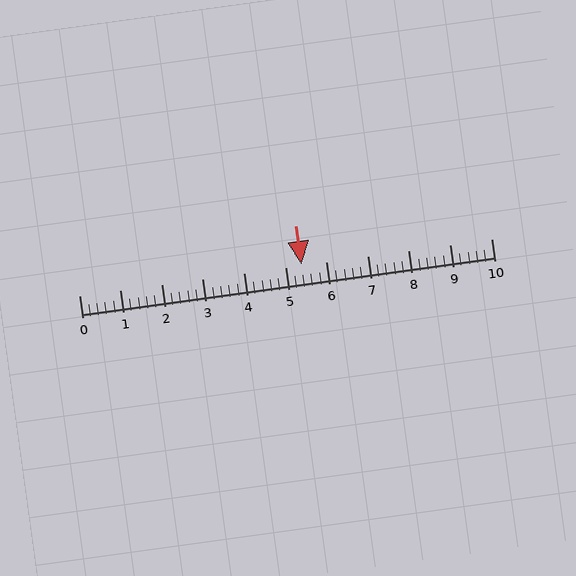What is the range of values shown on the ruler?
The ruler shows values from 0 to 10.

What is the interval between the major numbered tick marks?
The major tick marks are spaced 1 units apart.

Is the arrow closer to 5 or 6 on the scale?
The arrow is closer to 5.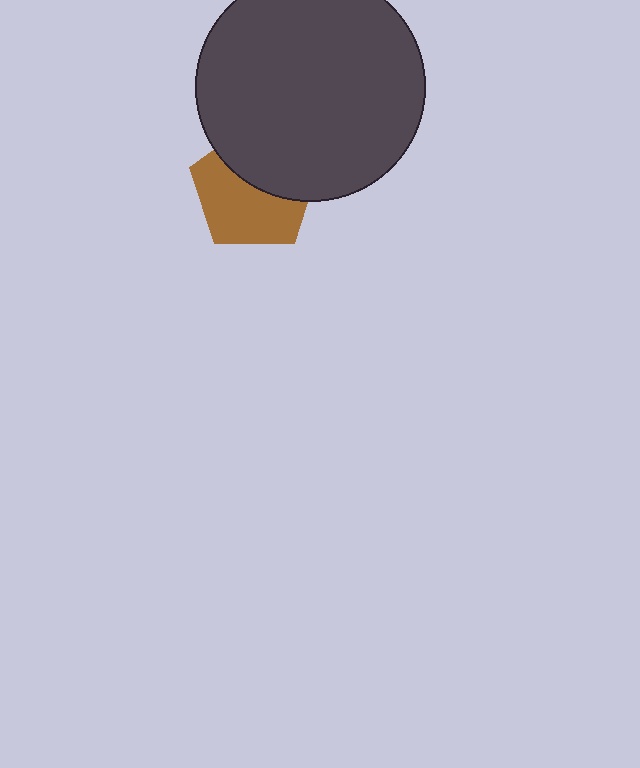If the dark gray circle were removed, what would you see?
You would see the complete brown pentagon.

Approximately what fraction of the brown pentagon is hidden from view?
Roughly 43% of the brown pentagon is hidden behind the dark gray circle.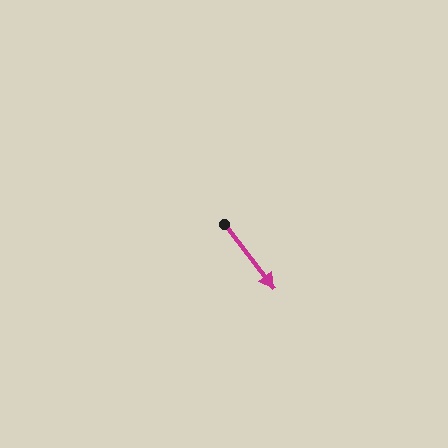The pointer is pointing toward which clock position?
Roughly 5 o'clock.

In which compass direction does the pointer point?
Southeast.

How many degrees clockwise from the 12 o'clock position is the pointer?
Approximately 142 degrees.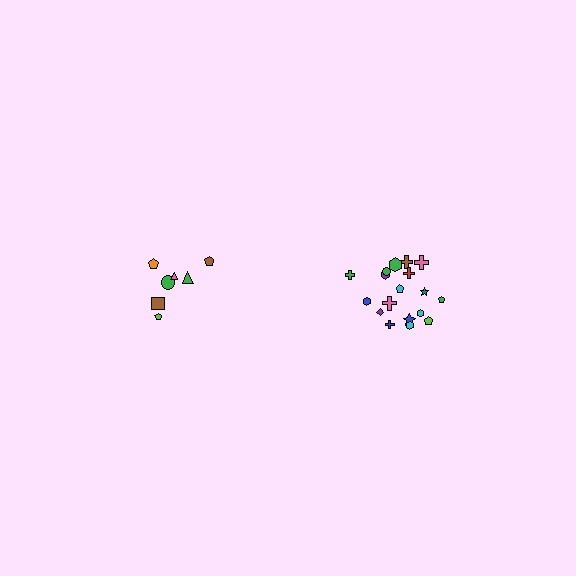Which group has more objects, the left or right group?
The right group.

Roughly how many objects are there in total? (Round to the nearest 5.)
Roughly 25 objects in total.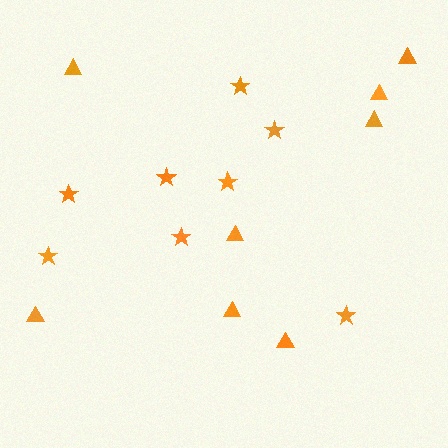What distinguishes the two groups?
There are 2 groups: one group of stars (8) and one group of triangles (8).